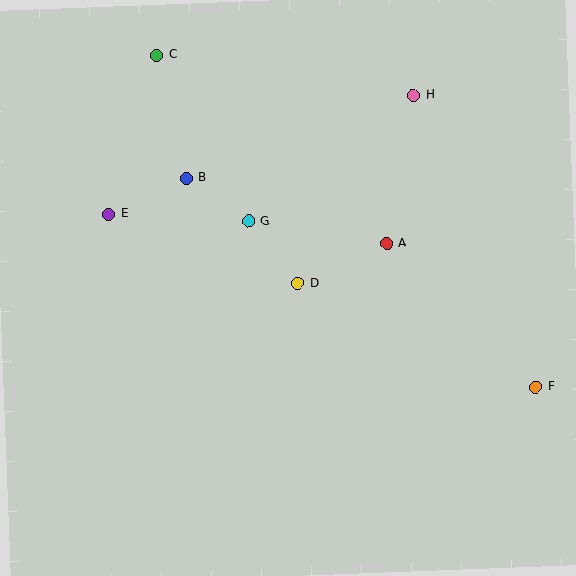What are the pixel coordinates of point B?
Point B is at (186, 178).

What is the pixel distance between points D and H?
The distance between D and H is 221 pixels.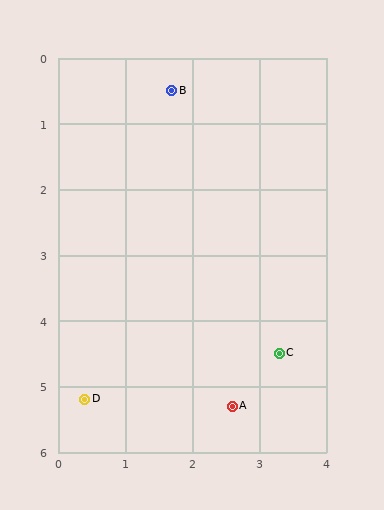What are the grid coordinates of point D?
Point D is at approximately (0.4, 5.2).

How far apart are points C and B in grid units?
Points C and B are about 4.3 grid units apart.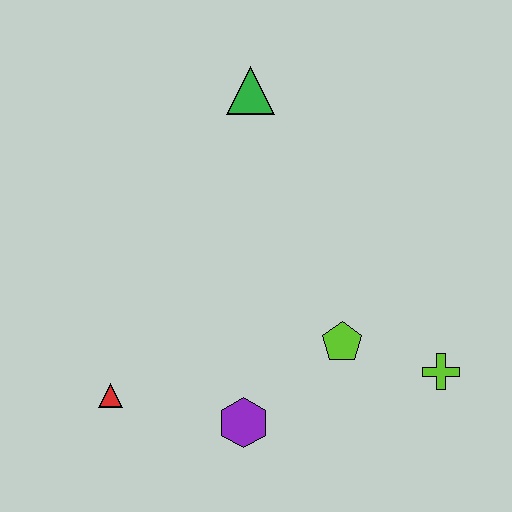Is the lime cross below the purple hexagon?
No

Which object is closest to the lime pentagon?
The lime cross is closest to the lime pentagon.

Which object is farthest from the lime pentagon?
The green triangle is farthest from the lime pentagon.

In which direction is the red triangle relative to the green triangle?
The red triangle is below the green triangle.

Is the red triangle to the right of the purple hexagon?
No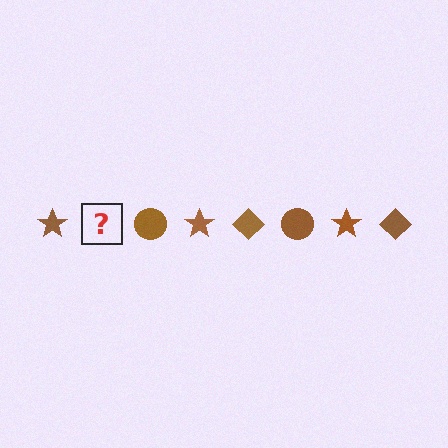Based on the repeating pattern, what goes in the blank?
The blank should be a brown diamond.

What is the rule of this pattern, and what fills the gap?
The rule is that the pattern cycles through star, diamond, circle shapes in brown. The gap should be filled with a brown diamond.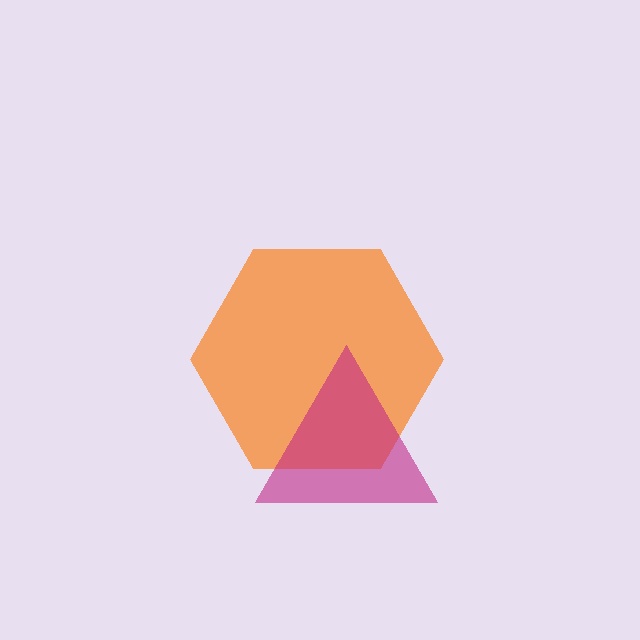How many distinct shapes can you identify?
There are 2 distinct shapes: an orange hexagon, a magenta triangle.